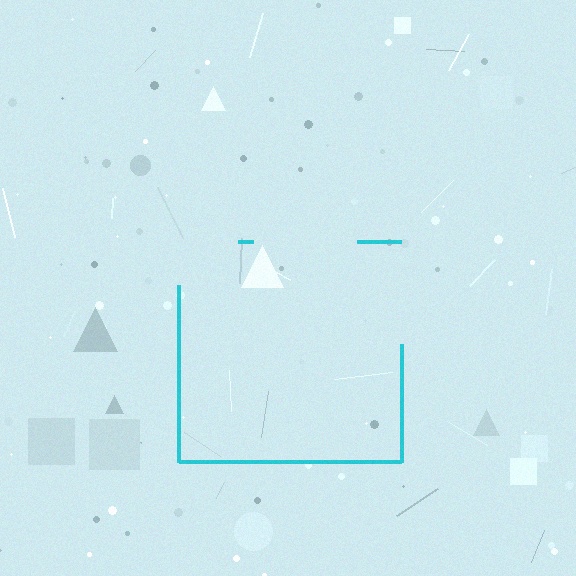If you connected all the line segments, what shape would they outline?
They would outline a square.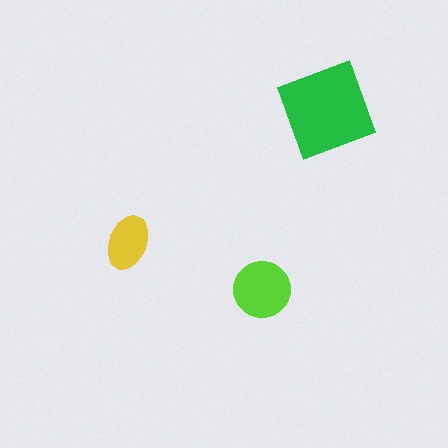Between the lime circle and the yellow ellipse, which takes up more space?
The lime circle.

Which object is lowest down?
The lime circle is bottommost.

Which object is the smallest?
The yellow ellipse.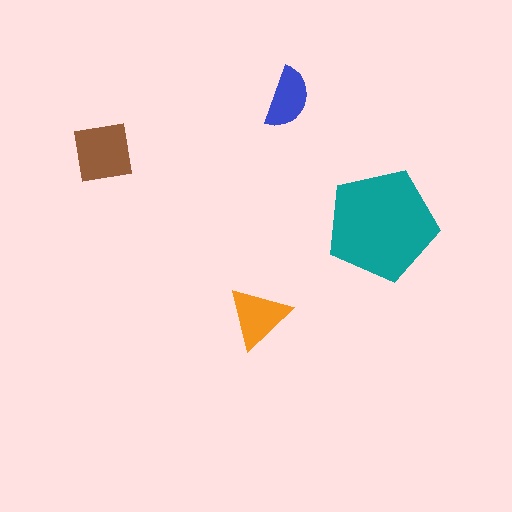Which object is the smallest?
The blue semicircle.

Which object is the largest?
The teal pentagon.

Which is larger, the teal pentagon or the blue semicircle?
The teal pentagon.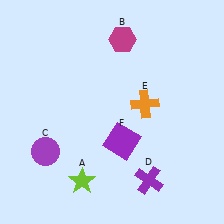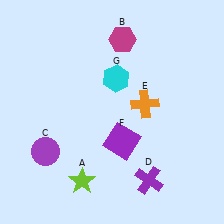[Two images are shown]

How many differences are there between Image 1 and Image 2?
There is 1 difference between the two images.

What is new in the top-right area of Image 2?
A cyan hexagon (G) was added in the top-right area of Image 2.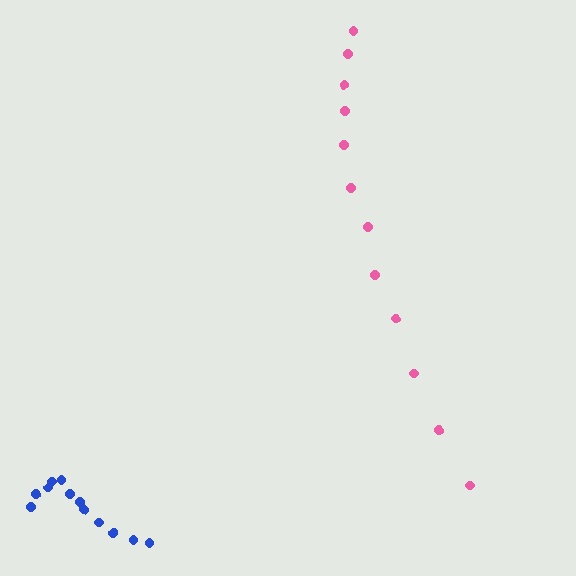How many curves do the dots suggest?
There are 2 distinct paths.